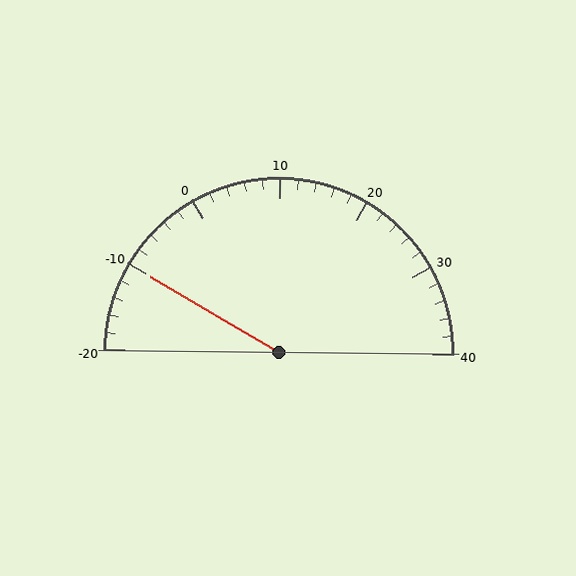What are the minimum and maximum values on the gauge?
The gauge ranges from -20 to 40.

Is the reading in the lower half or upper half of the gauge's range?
The reading is in the lower half of the range (-20 to 40).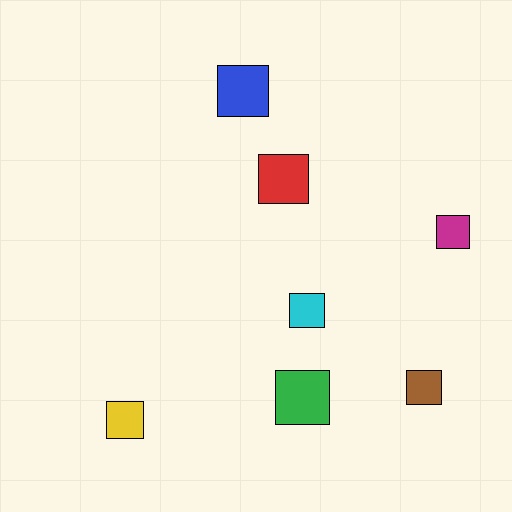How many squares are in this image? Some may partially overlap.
There are 7 squares.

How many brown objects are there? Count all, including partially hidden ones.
There is 1 brown object.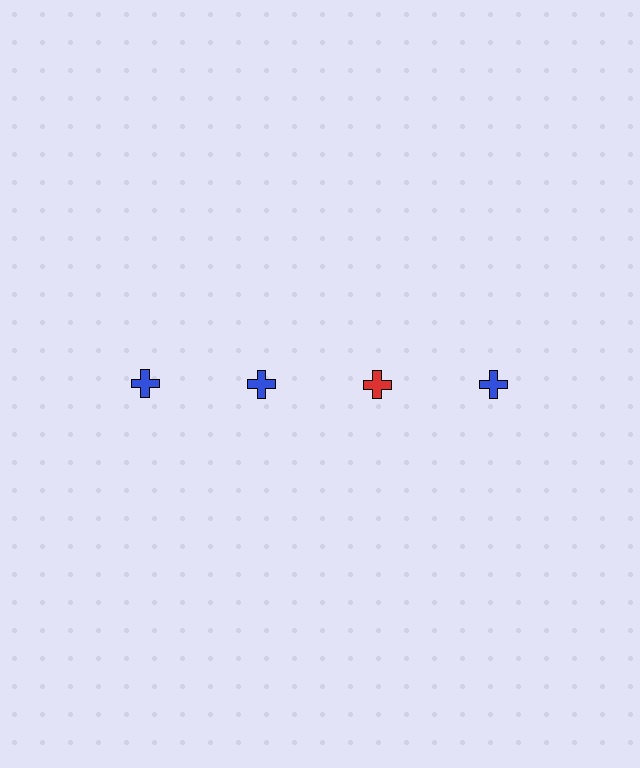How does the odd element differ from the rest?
It has a different color: red instead of blue.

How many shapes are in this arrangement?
There are 4 shapes arranged in a grid pattern.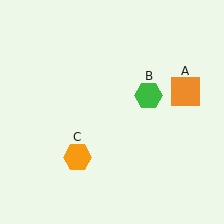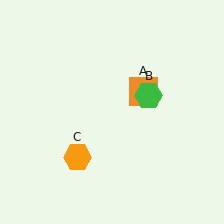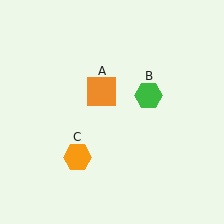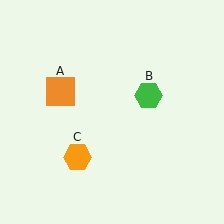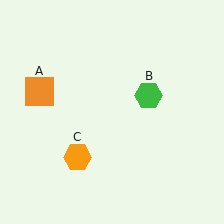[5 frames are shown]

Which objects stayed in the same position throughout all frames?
Green hexagon (object B) and orange hexagon (object C) remained stationary.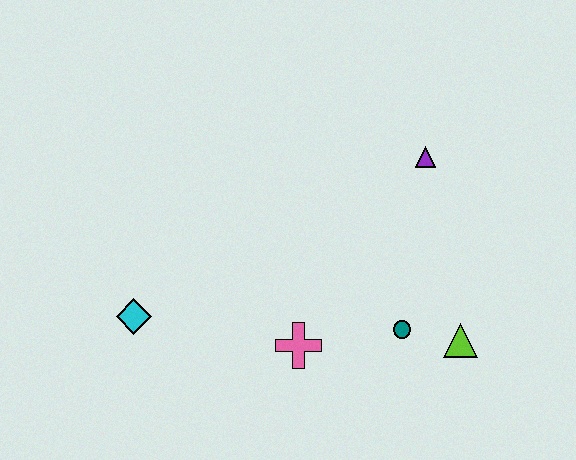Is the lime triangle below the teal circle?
Yes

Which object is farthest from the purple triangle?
The cyan diamond is farthest from the purple triangle.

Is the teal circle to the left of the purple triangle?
Yes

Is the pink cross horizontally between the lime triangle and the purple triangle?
No